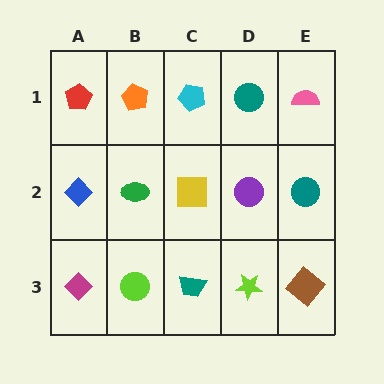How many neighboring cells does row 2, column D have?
4.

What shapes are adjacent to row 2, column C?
A cyan pentagon (row 1, column C), a teal trapezoid (row 3, column C), a green ellipse (row 2, column B), a purple circle (row 2, column D).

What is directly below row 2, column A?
A magenta diamond.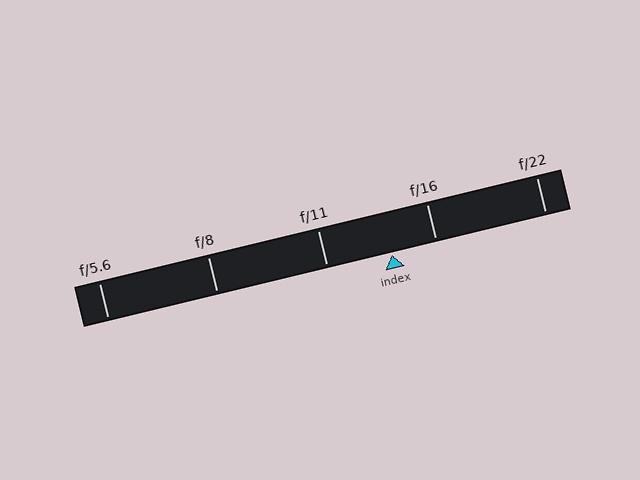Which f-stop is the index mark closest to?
The index mark is closest to f/16.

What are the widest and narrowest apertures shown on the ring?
The widest aperture shown is f/5.6 and the narrowest is f/22.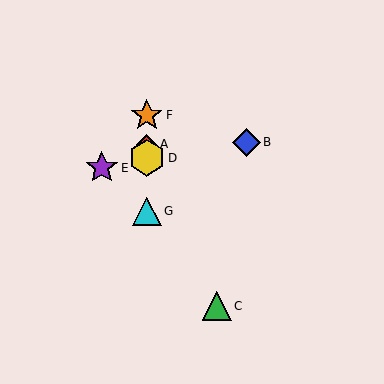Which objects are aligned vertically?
Objects A, D, F, G are aligned vertically.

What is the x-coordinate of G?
Object G is at x≈147.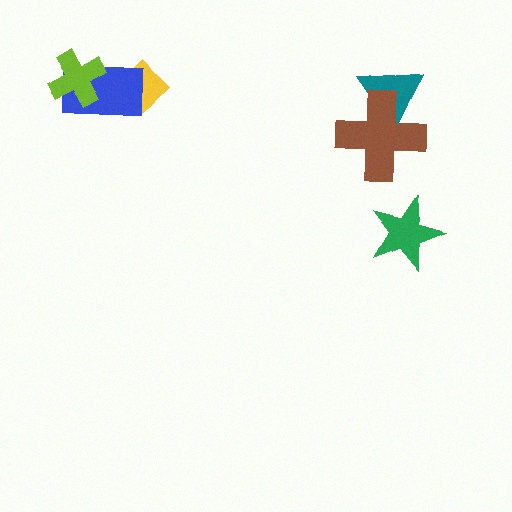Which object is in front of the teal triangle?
The brown cross is in front of the teal triangle.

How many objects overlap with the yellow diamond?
1 object overlaps with the yellow diamond.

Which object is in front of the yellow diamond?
The blue rectangle is in front of the yellow diamond.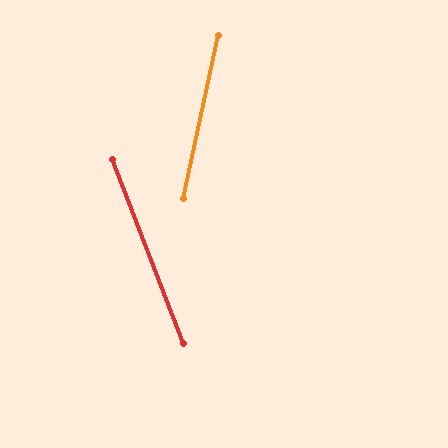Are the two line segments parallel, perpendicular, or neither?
Neither parallel nor perpendicular — they differ by about 33°.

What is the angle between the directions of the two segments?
Approximately 33 degrees.